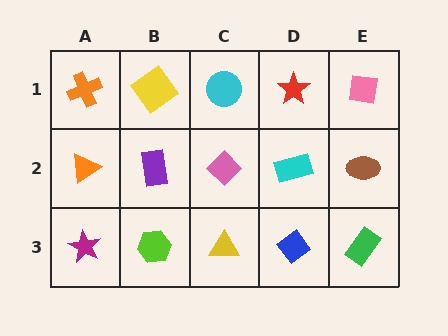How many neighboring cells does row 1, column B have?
3.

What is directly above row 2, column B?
A yellow diamond.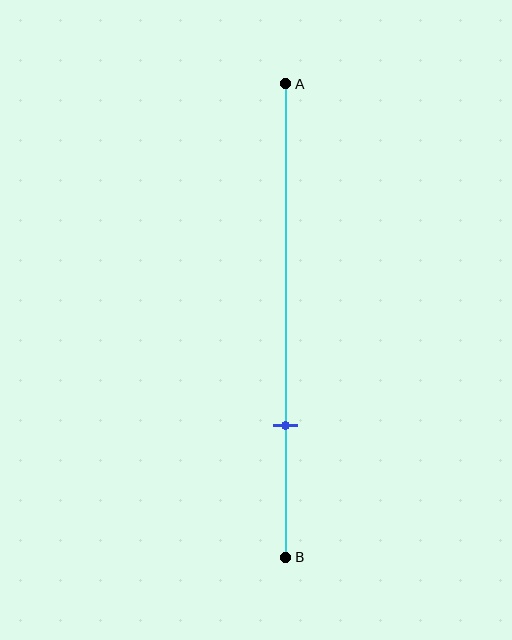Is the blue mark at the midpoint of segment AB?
No, the mark is at about 70% from A, not at the 50% midpoint.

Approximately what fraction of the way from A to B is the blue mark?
The blue mark is approximately 70% of the way from A to B.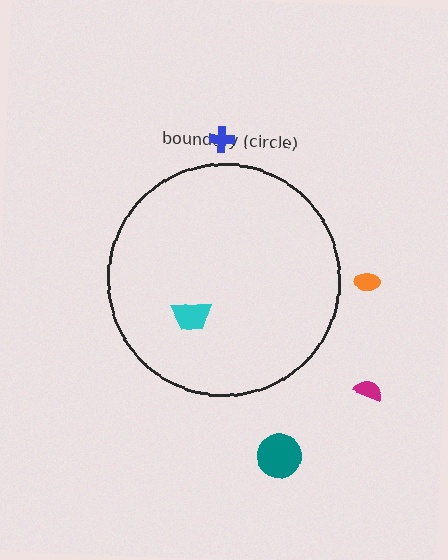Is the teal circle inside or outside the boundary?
Outside.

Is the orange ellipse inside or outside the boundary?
Outside.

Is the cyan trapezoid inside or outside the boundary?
Inside.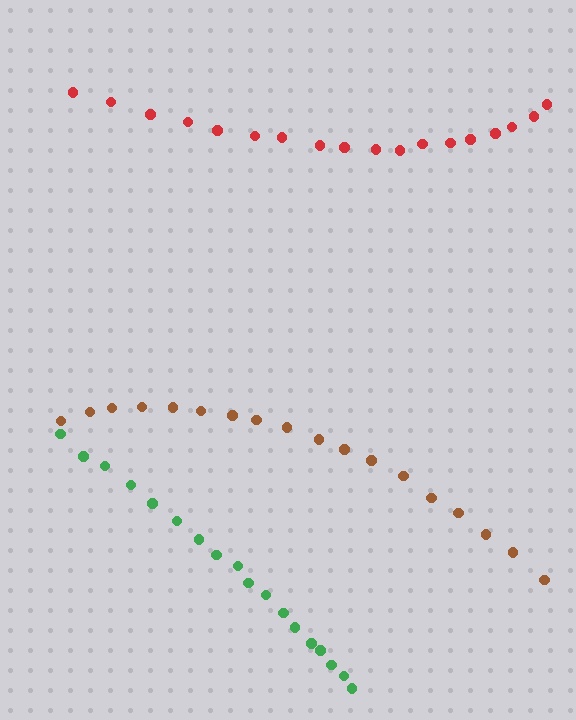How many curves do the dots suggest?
There are 3 distinct paths.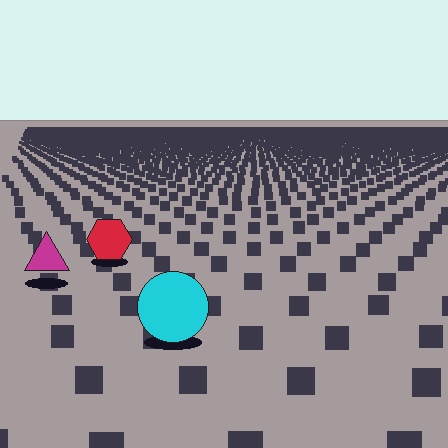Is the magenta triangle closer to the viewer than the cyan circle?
No. The cyan circle is closer — you can tell from the texture gradient: the ground texture is coarser near it.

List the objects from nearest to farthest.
From nearest to farthest: the cyan circle, the magenta triangle, the red hexagon.